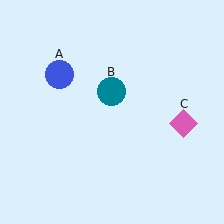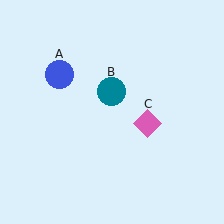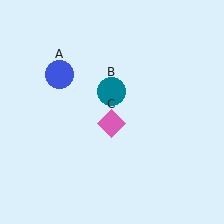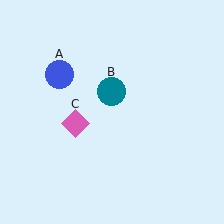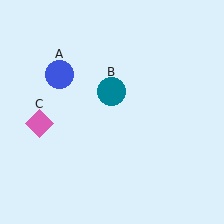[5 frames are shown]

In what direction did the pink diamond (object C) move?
The pink diamond (object C) moved left.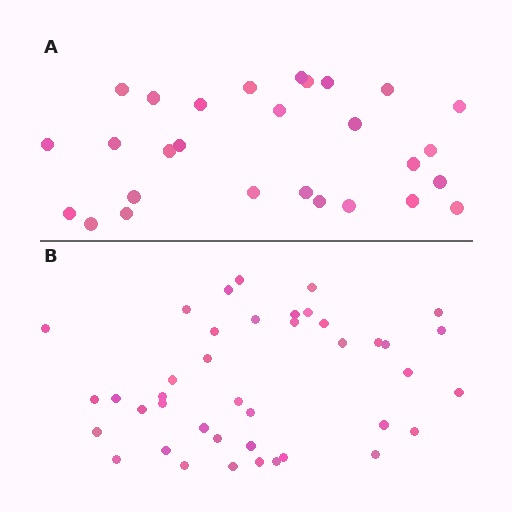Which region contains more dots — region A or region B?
Region B (the bottom region) has more dots.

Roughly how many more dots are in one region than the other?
Region B has approximately 15 more dots than region A.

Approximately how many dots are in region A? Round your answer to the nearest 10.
About 30 dots. (The exact count is 28, which rounds to 30.)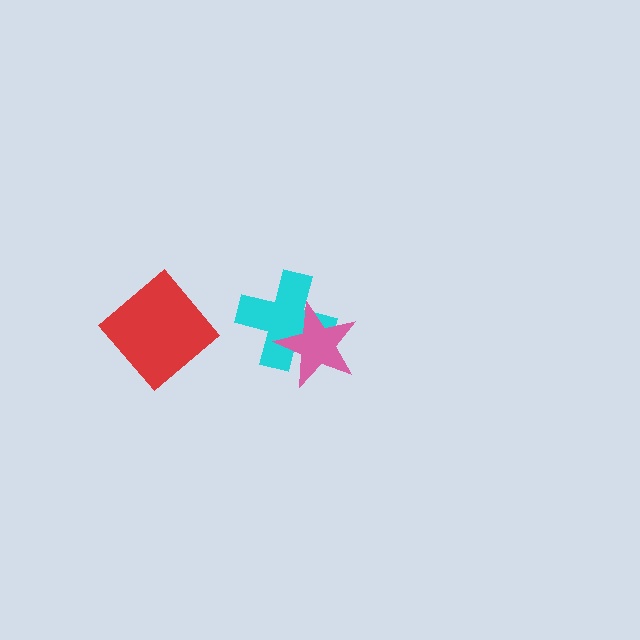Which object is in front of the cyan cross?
The pink star is in front of the cyan cross.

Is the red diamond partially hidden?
No, no other shape covers it.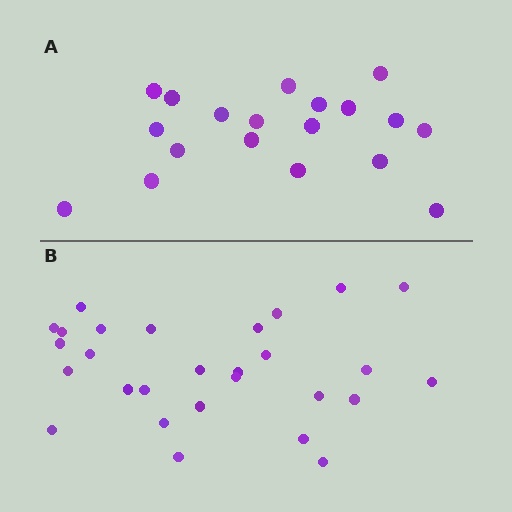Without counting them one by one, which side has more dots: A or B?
Region B (the bottom region) has more dots.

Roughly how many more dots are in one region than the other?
Region B has roughly 8 or so more dots than region A.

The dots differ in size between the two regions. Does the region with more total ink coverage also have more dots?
No. Region A has more total ink coverage because its dots are larger, but region B actually contains more individual dots. Total area can be misleading — the number of items is what matters here.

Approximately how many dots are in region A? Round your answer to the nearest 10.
About 20 dots. (The exact count is 19, which rounds to 20.)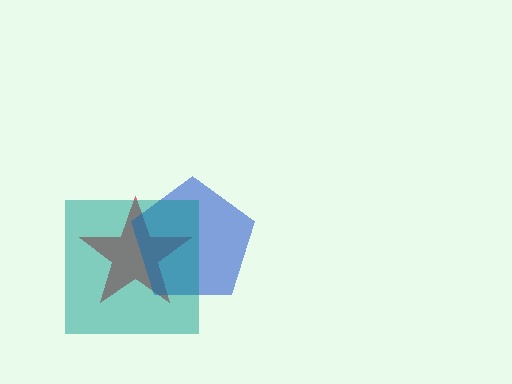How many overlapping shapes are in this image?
There are 3 overlapping shapes in the image.